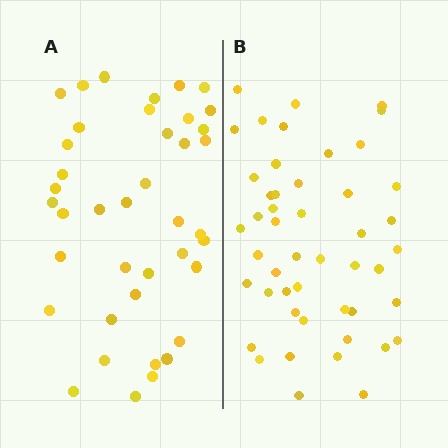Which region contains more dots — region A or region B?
Region B (the right region) has more dots.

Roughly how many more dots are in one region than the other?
Region B has roughly 8 or so more dots than region A.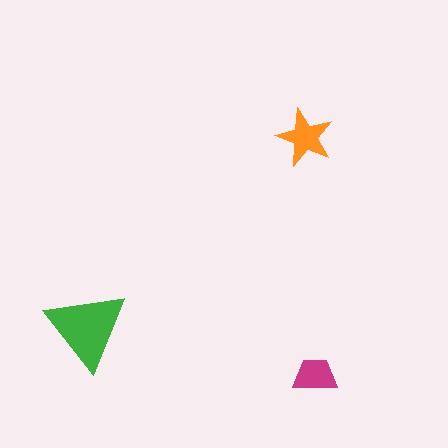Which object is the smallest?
The magenta trapezoid.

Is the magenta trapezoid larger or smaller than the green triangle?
Smaller.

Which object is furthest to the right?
The magenta trapezoid is rightmost.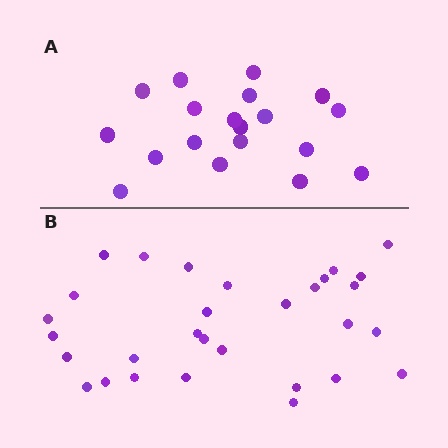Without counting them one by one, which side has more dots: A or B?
Region B (the bottom region) has more dots.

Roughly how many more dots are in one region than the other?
Region B has roughly 12 or so more dots than region A.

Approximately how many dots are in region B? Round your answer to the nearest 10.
About 30 dots.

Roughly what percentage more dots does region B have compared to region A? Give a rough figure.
About 60% more.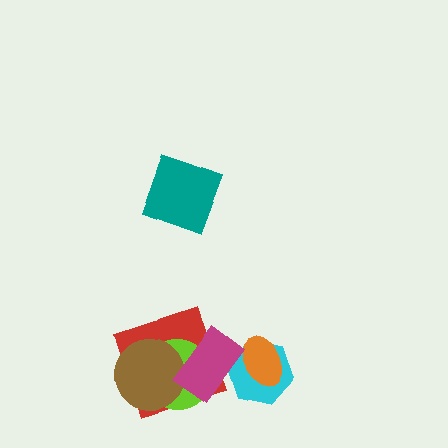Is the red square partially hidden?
Yes, it is partially covered by another shape.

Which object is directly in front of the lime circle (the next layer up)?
The brown circle is directly in front of the lime circle.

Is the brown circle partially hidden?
Yes, it is partially covered by another shape.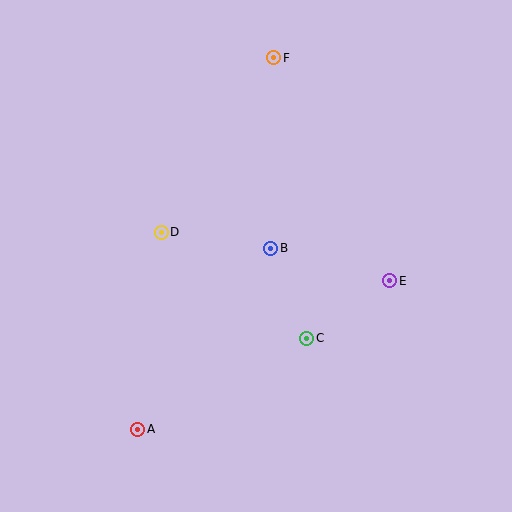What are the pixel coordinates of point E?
Point E is at (390, 281).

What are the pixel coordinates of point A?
Point A is at (137, 429).